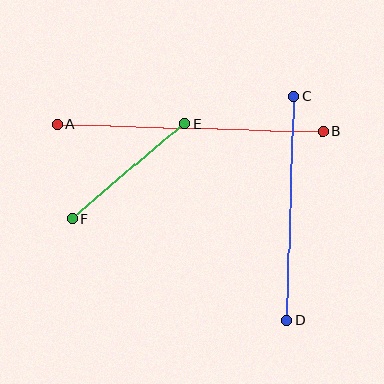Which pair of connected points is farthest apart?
Points A and B are farthest apart.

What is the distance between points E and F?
The distance is approximately 147 pixels.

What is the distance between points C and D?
The distance is approximately 224 pixels.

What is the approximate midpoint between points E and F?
The midpoint is at approximately (128, 171) pixels.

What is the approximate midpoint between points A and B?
The midpoint is at approximately (190, 128) pixels.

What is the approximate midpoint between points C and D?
The midpoint is at approximately (290, 208) pixels.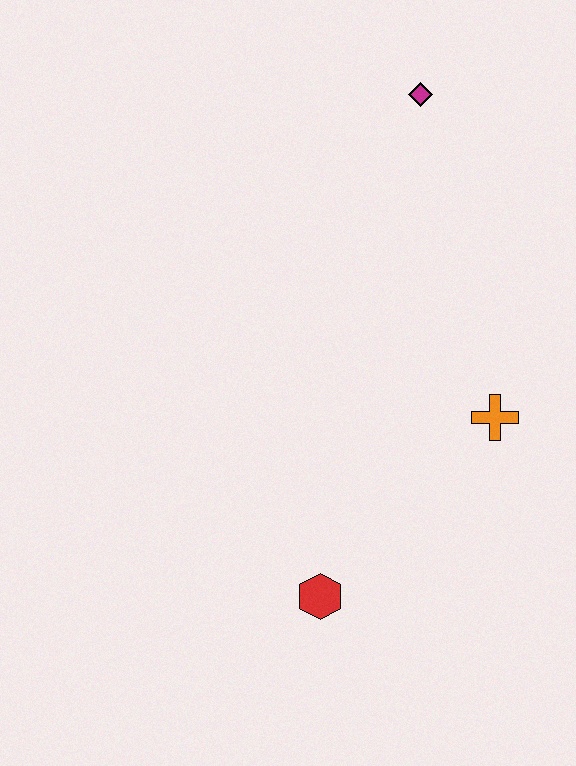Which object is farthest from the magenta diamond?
The red hexagon is farthest from the magenta diamond.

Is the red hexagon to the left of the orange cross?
Yes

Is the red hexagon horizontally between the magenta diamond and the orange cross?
No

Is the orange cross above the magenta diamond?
No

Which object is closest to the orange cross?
The red hexagon is closest to the orange cross.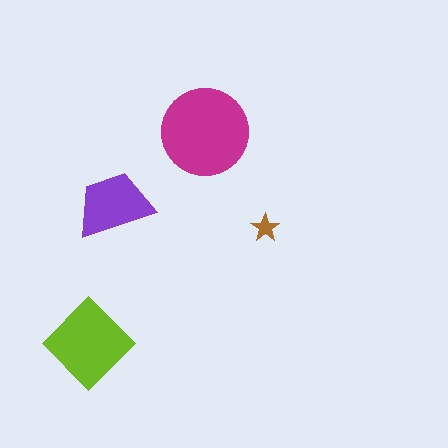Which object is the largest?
The magenta circle.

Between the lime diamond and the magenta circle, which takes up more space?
The magenta circle.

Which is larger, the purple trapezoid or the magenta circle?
The magenta circle.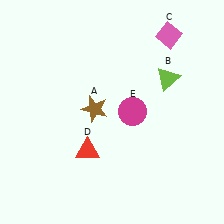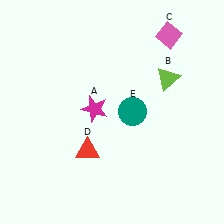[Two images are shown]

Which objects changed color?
A changed from brown to magenta. E changed from magenta to teal.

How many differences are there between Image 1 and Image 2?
There are 2 differences between the two images.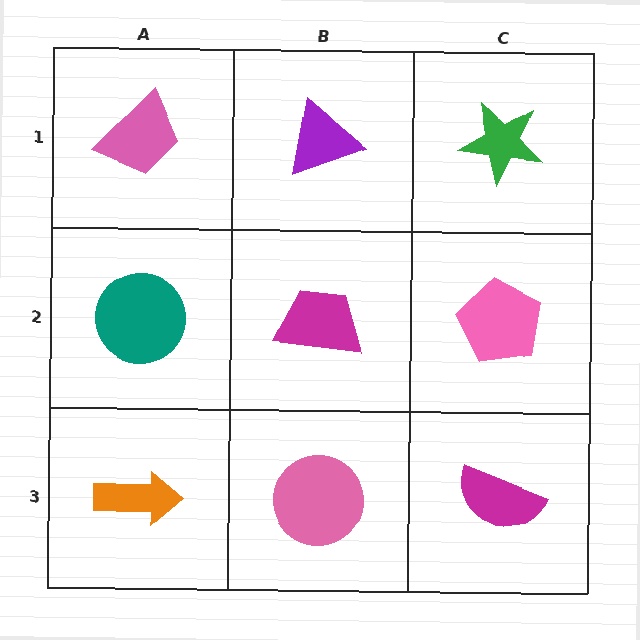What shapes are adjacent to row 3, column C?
A pink pentagon (row 2, column C), a pink circle (row 3, column B).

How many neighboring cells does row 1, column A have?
2.